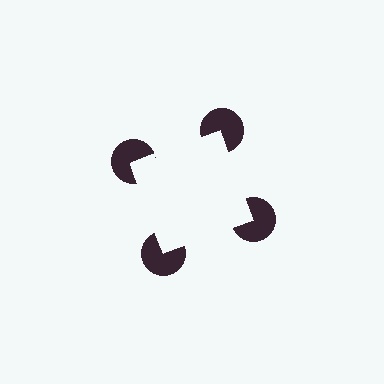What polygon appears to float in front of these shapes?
An illusory square — its edges are inferred from the aligned wedge cuts in the pac-man discs, not physically drawn.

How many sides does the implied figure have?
4 sides.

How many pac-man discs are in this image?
There are 4 — one at each vertex of the illusory square.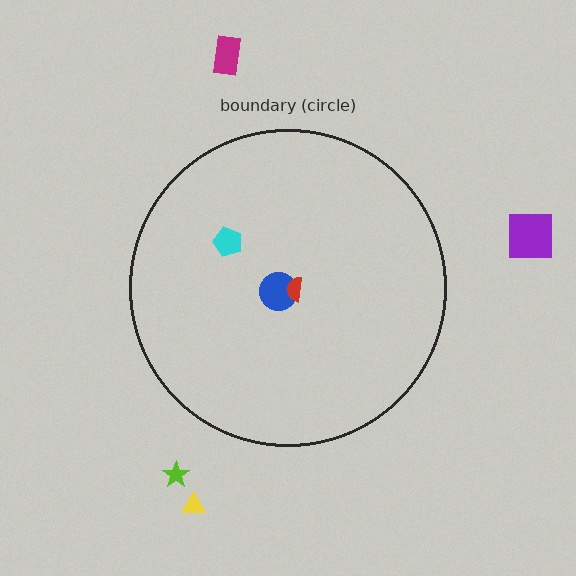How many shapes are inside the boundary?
3 inside, 4 outside.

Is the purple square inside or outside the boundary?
Outside.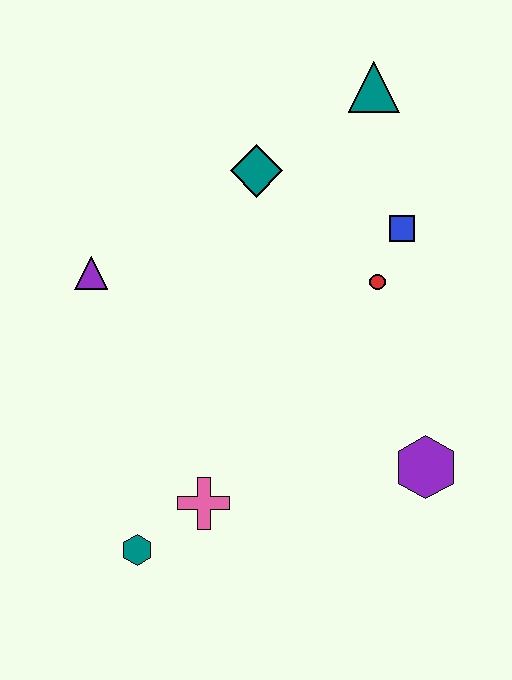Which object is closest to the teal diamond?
The teal triangle is closest to the teal diamond.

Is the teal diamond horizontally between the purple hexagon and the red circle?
No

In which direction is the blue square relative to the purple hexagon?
The blue square is above the purple hexagon.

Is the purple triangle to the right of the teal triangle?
No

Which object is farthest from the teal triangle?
The teal hexagon is farthest from the teal triangle.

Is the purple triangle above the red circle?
Yes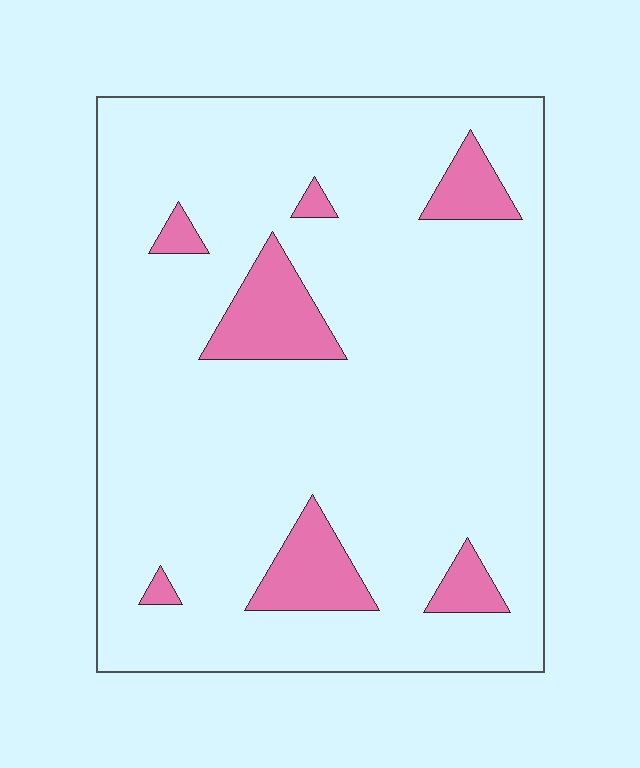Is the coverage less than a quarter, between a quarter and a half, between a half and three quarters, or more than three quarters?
Less than a quarter.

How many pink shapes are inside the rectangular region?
7.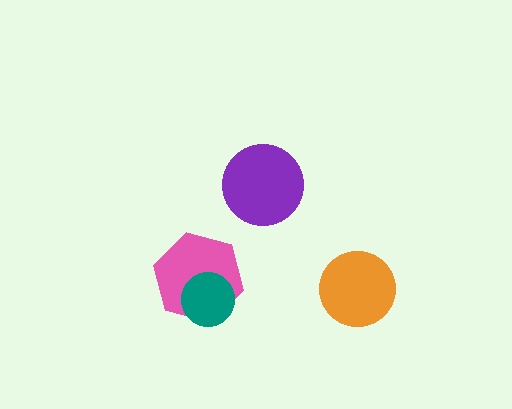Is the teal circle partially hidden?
No, no other shape covers it.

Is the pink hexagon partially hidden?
Yes, it is partially covered by another shape.